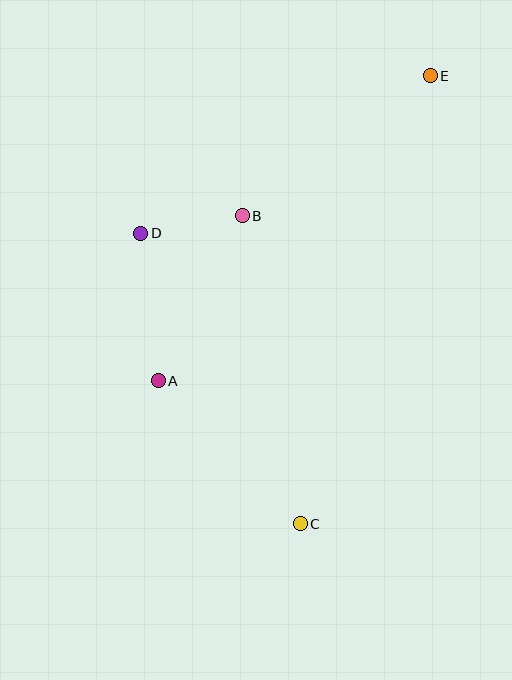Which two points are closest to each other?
Points B and D are closest to each other.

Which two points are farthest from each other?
Points C and E are farthest from each other.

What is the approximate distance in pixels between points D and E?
The distance between D and E is approximately 330 pixels.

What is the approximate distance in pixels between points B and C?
The distance between B and C is approximately 313 pixels.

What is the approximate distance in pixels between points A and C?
The distance between A and C is approximately 201 pixels.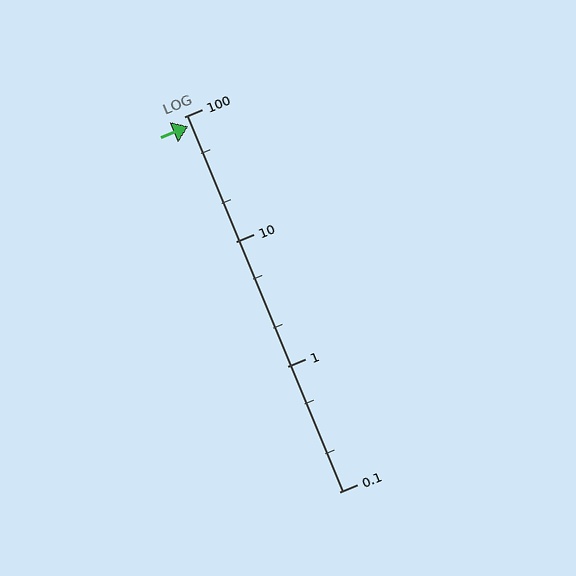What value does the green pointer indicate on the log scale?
The pointer indicates approximately 83.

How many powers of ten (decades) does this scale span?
The scale spans 3 decades, from 0.1 to 100.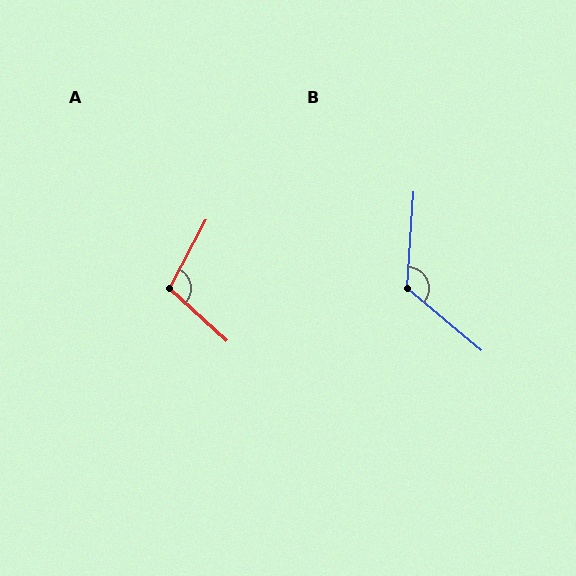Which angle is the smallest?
A, at approximately 104 degrees.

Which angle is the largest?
B, at approximately 126 degrees.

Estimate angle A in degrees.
Approximately 104 degrees.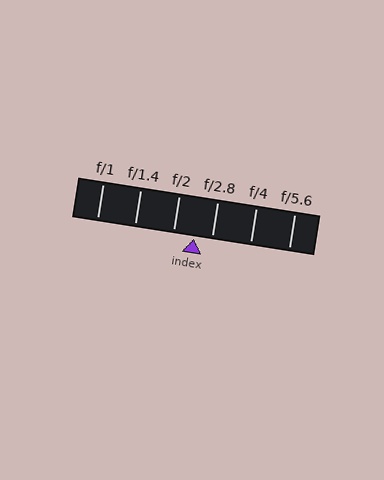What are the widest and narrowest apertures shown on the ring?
The widest aperture shown is f/1 and the narrowest is f/5.6.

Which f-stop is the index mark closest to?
The index mark is closest to f/2.8.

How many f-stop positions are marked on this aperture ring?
There are 6 f-stop positions marked.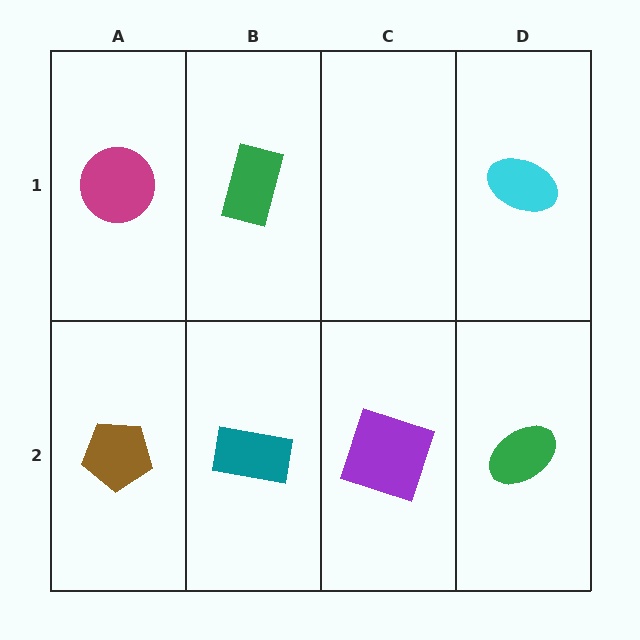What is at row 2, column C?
A purple square.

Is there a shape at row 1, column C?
No, that cell is empty.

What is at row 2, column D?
A green ellipse.